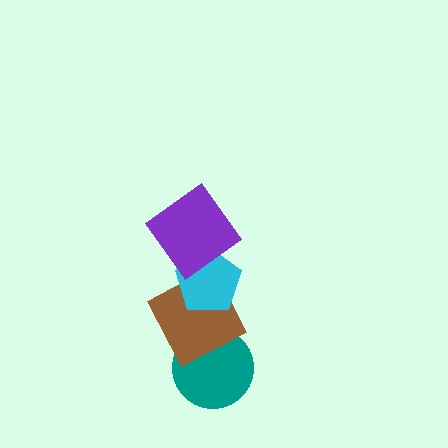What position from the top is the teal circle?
The teal circle is 4th from the top.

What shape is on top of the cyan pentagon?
The purple diamond is on top of the cyan pentagon.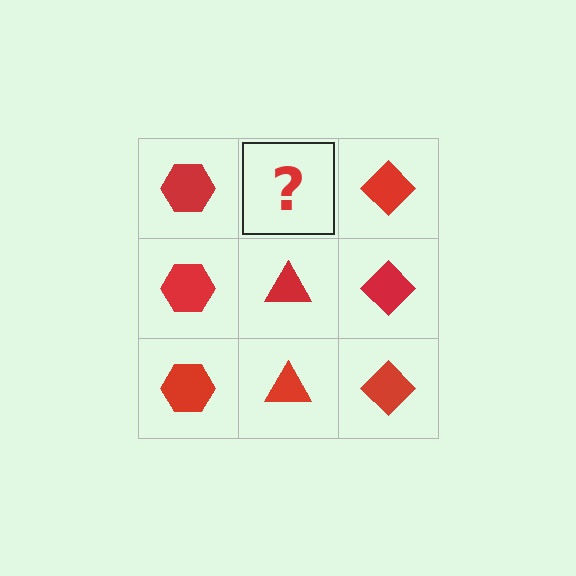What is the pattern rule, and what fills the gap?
The rule is that each column has a consistent shape. The gap should be filled with a red triangle.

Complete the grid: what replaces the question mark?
The question mark should be replaced with a red triangle.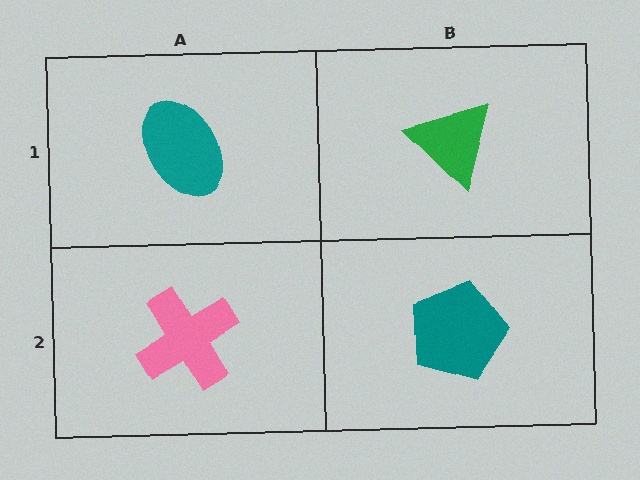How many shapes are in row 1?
2 shapes.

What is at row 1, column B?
A green triangle.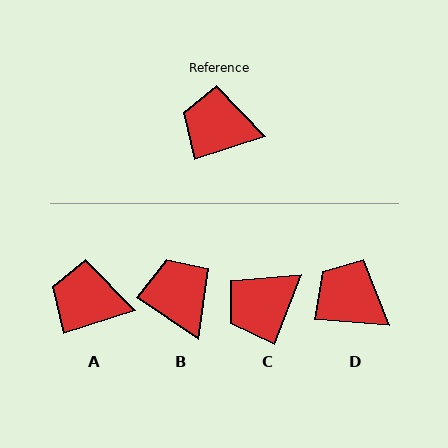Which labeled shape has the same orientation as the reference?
A.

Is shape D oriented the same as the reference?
No, it is off by about 23 degrees.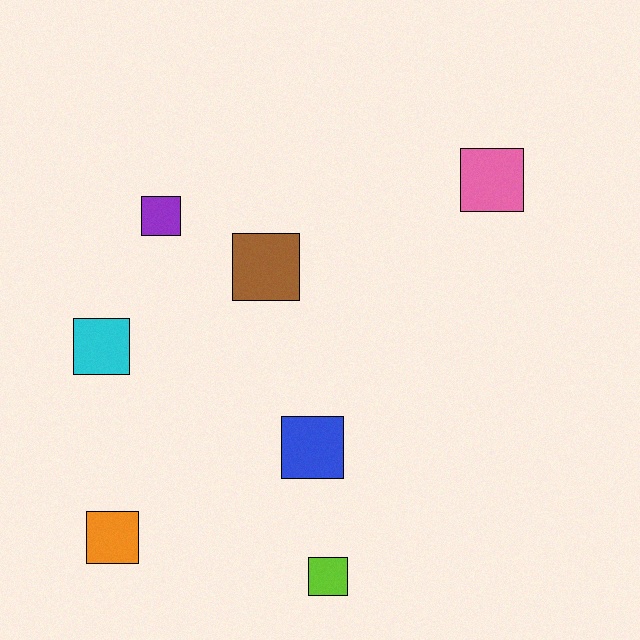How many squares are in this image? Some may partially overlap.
There are 7 squares.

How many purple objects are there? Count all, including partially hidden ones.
There is 1 purple object.